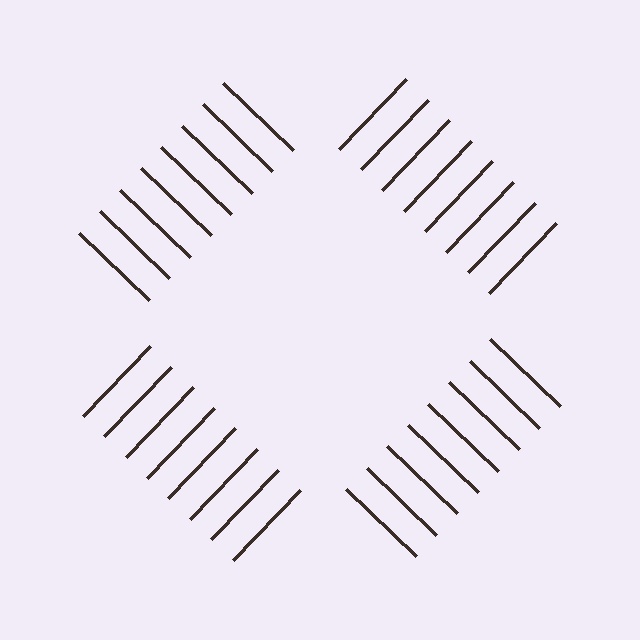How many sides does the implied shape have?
4 sides — the line-ends trace a square.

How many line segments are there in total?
32 — 8 along each of the 4 edges.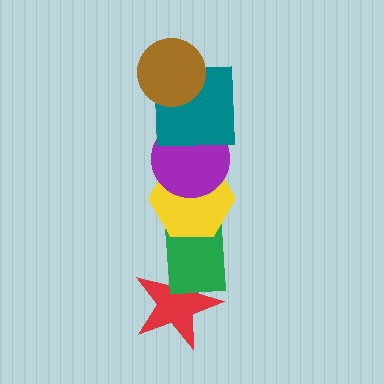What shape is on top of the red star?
The green rectangle is on top of the red star.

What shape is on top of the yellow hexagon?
The purple circle is on top of the yellow hexagon.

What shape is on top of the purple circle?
The teal square is on top of the purple circle.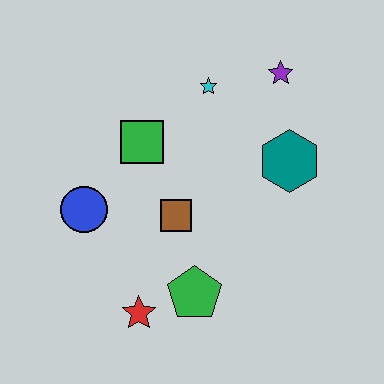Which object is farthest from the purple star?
The red star is farthest from the purple star.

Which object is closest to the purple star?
The cyan star is closest to the purple star.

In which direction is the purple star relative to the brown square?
The purple star is above the brown square.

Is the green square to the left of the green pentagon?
Yes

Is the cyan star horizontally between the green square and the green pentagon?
No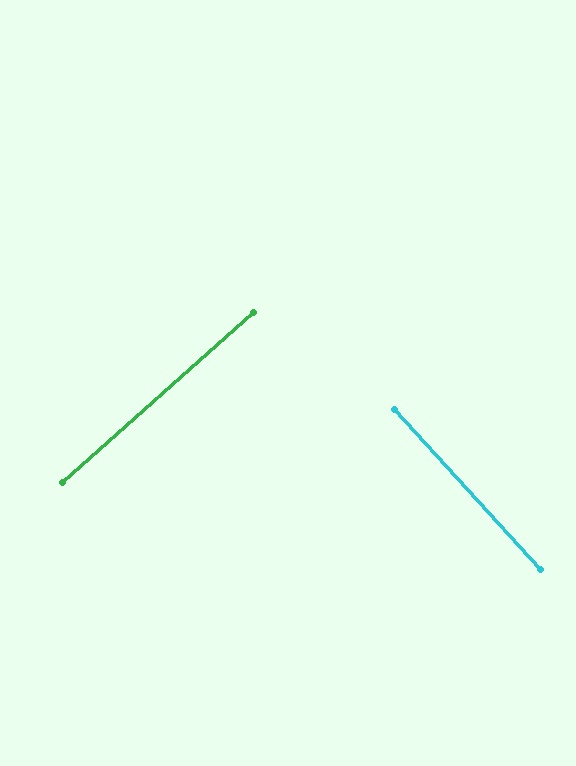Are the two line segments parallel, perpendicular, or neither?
Perpendicular — they meet at approximately 89°.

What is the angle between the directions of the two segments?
Approximately 89 degrees.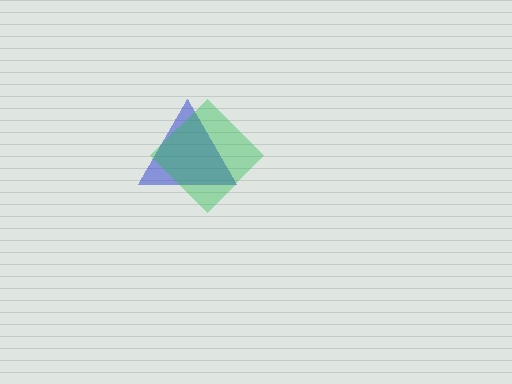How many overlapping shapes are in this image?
There are 2 overlapping shapes in the image.